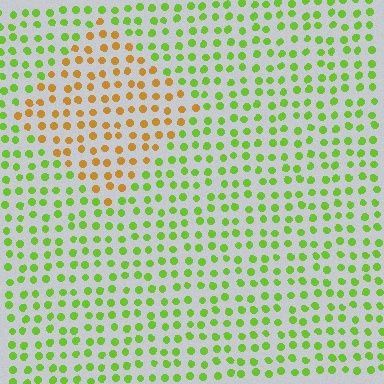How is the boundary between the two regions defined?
The boundary is defined purely by a slight shift in hue (about 59 degrees). Spacing, size, and orientation are identical on both sides.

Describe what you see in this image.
The image is filled with small lime elements in a uniform arrangement. A diamond-shaped region is visible where the elements are tinted to a slightly different hue, forming a subtle color boundary.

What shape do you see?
I see a diamond.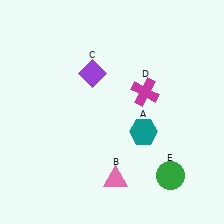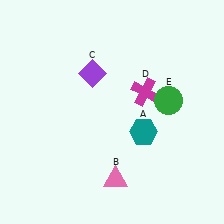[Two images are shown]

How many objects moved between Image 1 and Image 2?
1 object moved between the two images.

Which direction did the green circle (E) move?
The green circle (E) moved up.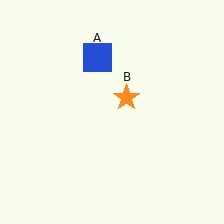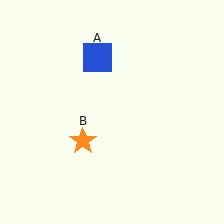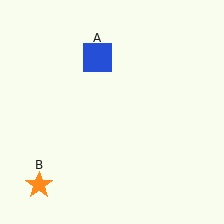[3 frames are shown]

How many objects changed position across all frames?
1 object changed position: orange star (object B).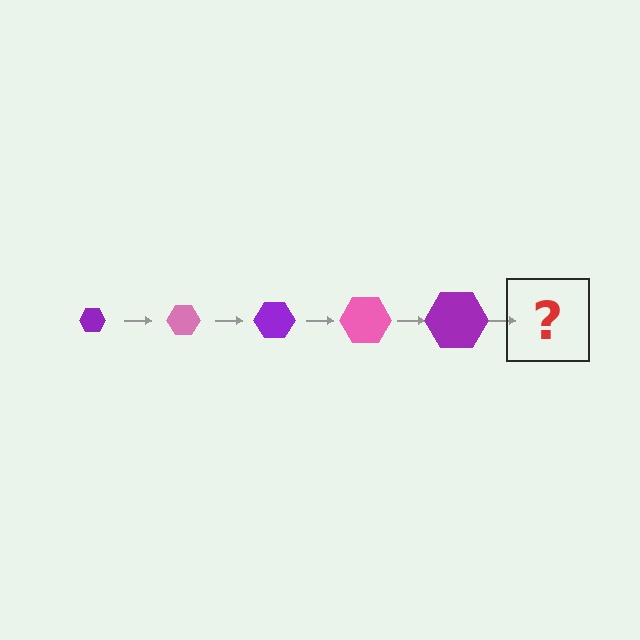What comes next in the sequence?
The next element should be a pink hexagon, larger than the previous one.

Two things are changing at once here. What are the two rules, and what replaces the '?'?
The two rules are that the hexagon grows larger each step and the color cycles through purple and pink. The '?' should be a pink hexagon, larger than the previous one.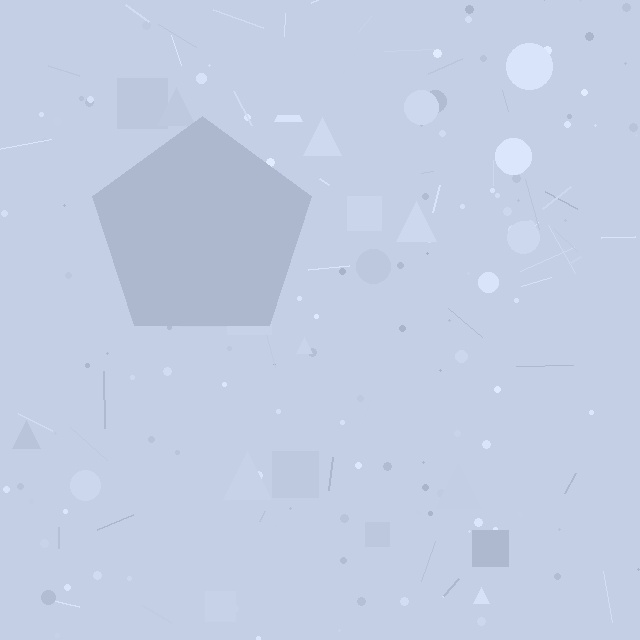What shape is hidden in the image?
A pentagon is hidden in the image.